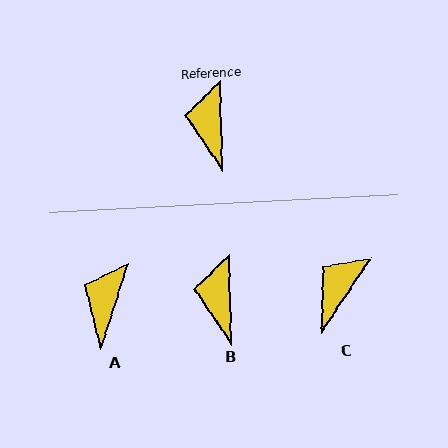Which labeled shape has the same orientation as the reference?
B.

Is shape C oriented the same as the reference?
No, it is off by about 35 degrees.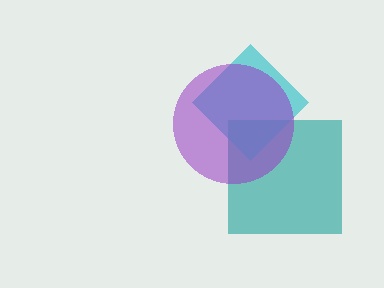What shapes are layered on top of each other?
The layered shapes are: a teal square, a cyan diamond, a purple circle.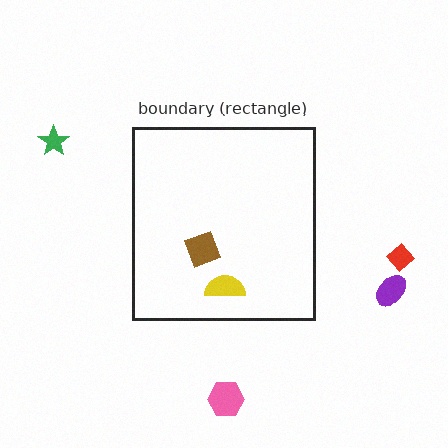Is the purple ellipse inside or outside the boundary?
Outside.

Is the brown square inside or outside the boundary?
Inside.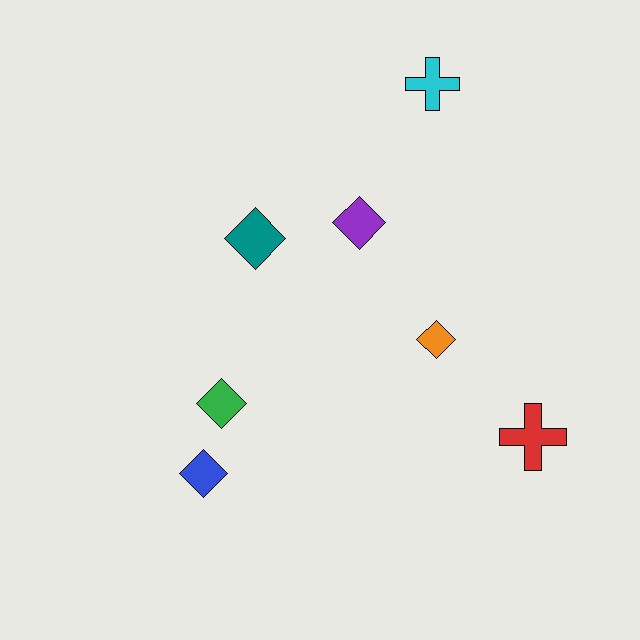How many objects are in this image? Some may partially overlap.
There are 7 objects.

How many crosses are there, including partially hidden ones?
There are 2 crosses.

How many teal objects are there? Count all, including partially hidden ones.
There is 1 teal object.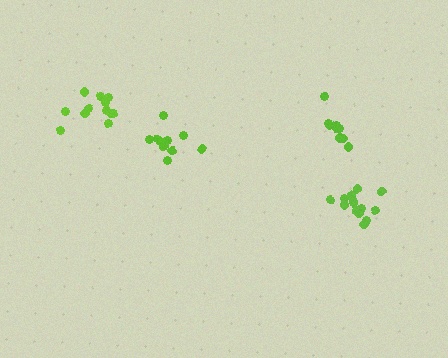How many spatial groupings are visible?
There are 4 spatial groupings.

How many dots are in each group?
Group 1: 11 dots, Group 2: 15 dots, Group 3: 9 dots, Group 4: 12 dots (47 total).